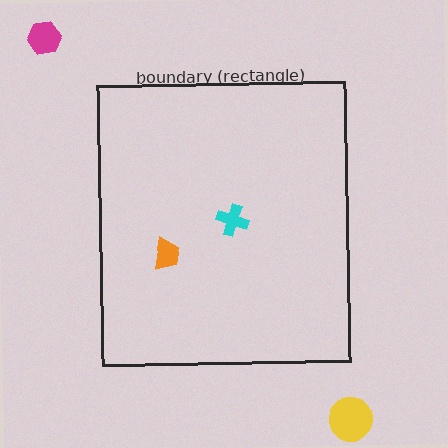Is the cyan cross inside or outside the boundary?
Inside.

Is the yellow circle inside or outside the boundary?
Outside.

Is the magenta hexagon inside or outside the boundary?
Outside.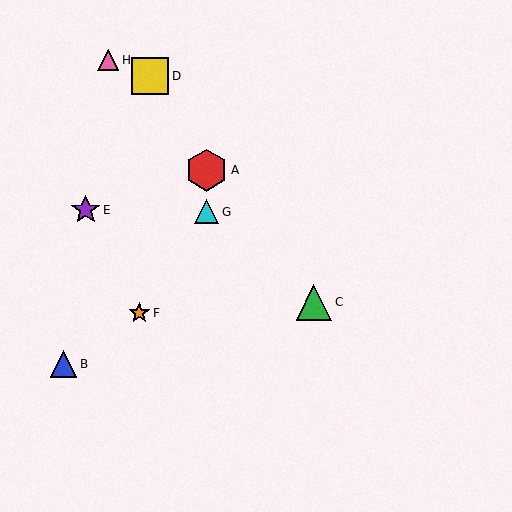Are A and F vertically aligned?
No, A is at x≈207 and F is at x≈139.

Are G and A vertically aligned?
Yes, both are at x≈207.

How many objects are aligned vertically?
2 objects (A, G) are aligned vertically.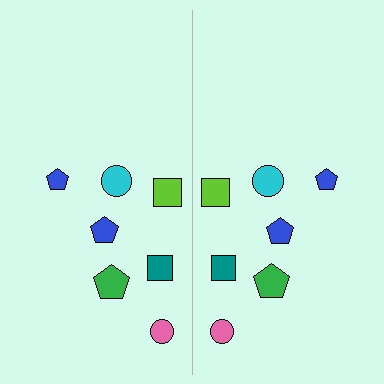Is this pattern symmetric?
Yes, this pattern has bilateral (reflection) symmetry.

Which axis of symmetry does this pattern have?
The pattern has a vertical axis of symmetry running through the center of the image.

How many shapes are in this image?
There are 14 shapes in this image.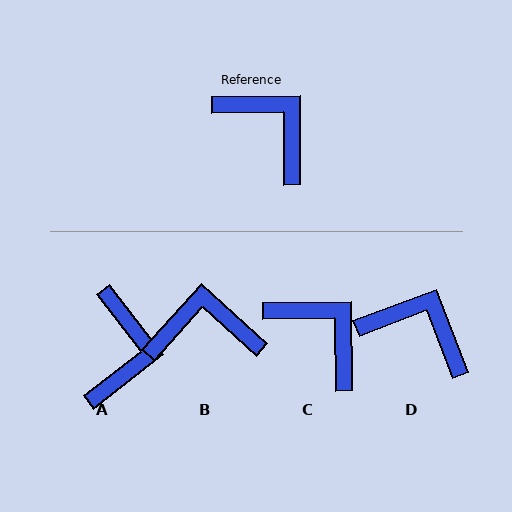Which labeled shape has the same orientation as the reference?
C.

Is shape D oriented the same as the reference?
No, it is off by about 21 degrees.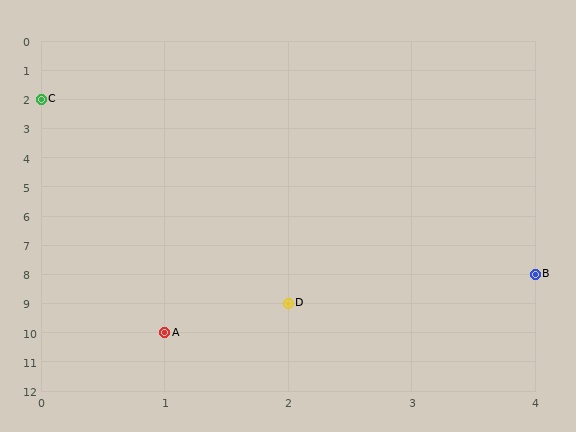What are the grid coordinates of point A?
Point A is at grid coordinates (1, 10).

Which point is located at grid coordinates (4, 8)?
Point B is at (4, 8).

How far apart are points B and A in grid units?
Points B and A are 3 columns and 2 rows apart (about 3.6 grid units diagonally).